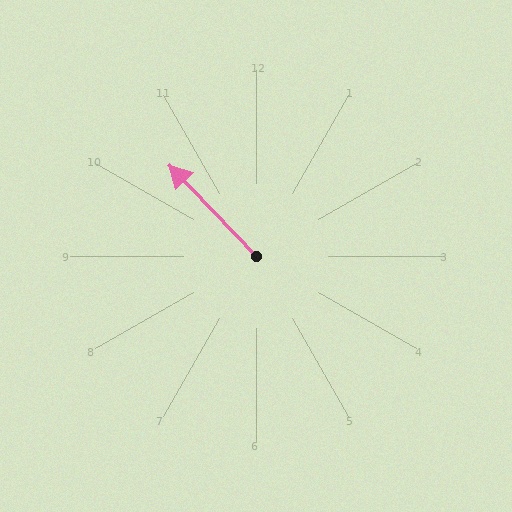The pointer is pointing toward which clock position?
Roughly 11 o'clock.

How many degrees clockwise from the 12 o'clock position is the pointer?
Approximately 316 degrees.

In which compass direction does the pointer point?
Northwest.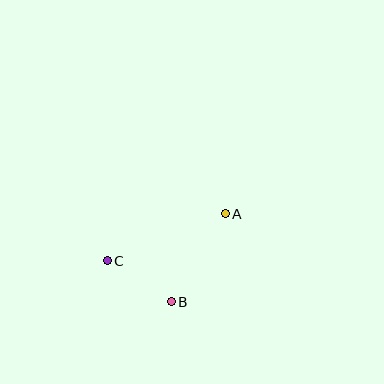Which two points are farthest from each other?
Points A and C are farthest from each other.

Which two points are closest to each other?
Points B and C are closest to each other.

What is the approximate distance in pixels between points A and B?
The distance between A and B is approximately 103 pixels.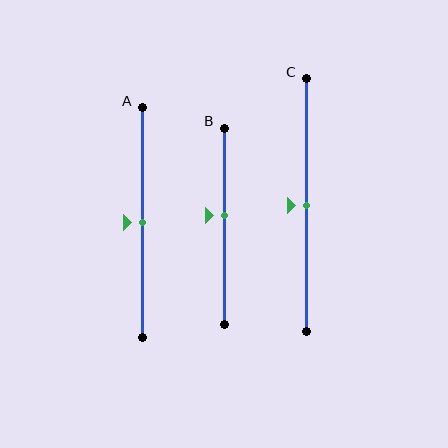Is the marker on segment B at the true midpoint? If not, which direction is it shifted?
No, the marker on segment B is shifted upward by about 6% of the segment length.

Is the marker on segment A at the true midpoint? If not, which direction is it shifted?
Yes, the marker on segment A is at the true midpoint.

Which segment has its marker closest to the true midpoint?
Segment A has its marker closest to the true midpoint.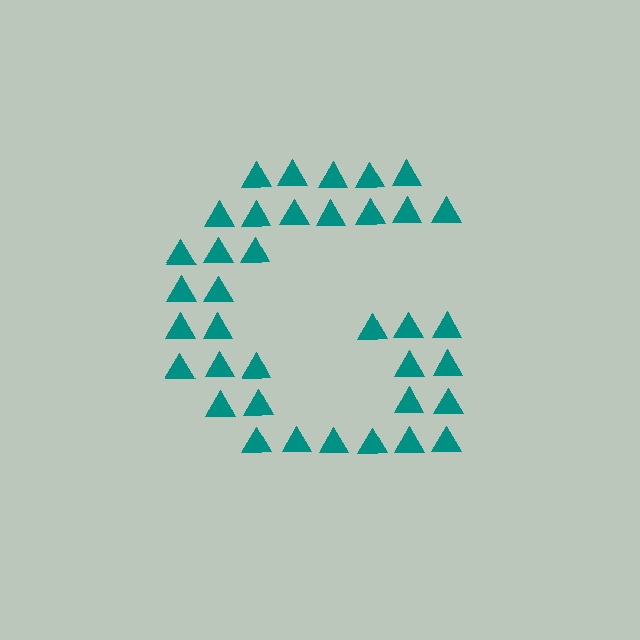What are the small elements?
The small elements are triangles.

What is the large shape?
The large shape is the letter G.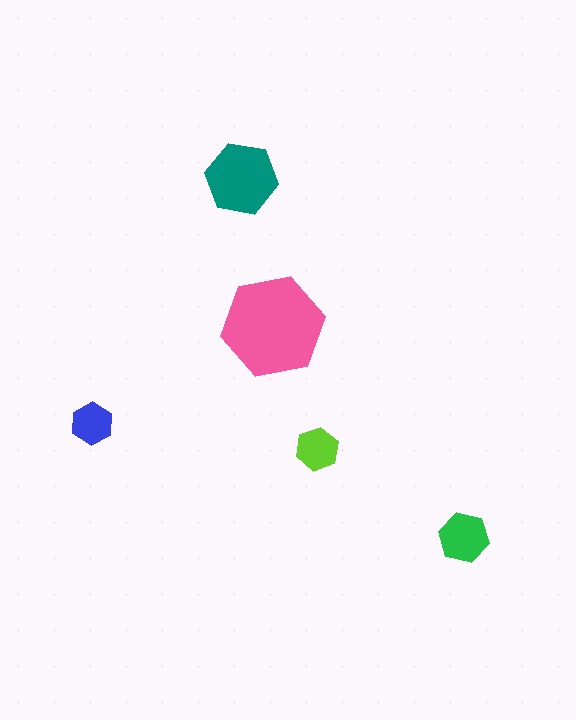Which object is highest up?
The teal hexagon is topmost.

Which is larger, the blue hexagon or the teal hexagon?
The teal one.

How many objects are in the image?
There are 5 objects in the image.